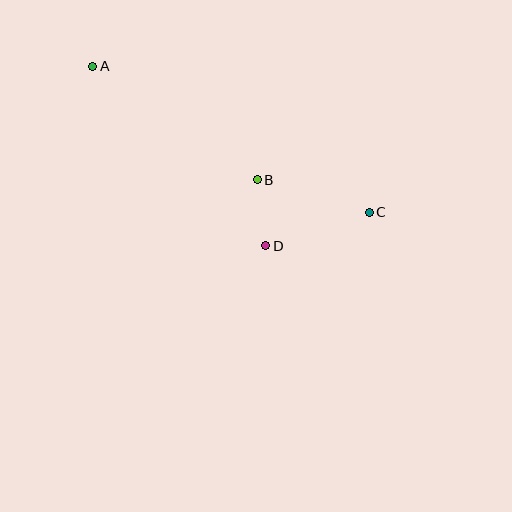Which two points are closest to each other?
Points B and D are closest to each other.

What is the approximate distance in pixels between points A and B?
The distance between A and B is approximately 200 pixels.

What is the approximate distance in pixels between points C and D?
The distance between C and D is approximately 109 pixels.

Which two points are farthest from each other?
Points A and C are farthest from each other.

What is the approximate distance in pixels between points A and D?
The distance between A and D is approximately 249 pixels.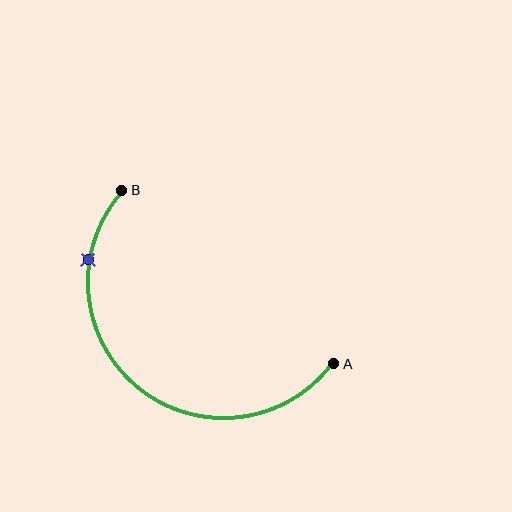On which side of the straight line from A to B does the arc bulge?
The arc bulges below and to the left of the straight line connecting A and B.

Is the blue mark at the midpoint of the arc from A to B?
No. The blue mark lies on the arc but is closer to endpoint B. The arc midpoint would be at the point on the curve equidistant along the arc from both A and B.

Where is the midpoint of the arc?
The arc midpoint is the point on the curve farthest from the straight line joining A and B. It sits below and to the left of that line.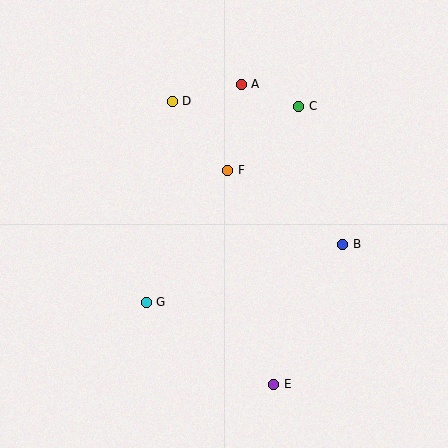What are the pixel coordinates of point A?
Point A is at (241, 84).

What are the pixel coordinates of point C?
Point C is at (299, 106).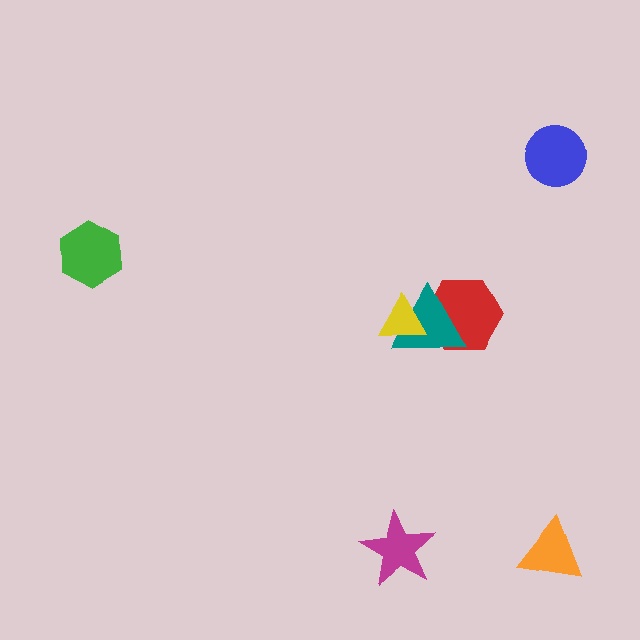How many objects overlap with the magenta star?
0 objects overlap with the magenta star.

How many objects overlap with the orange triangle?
0 objects overlap with the orange triangle.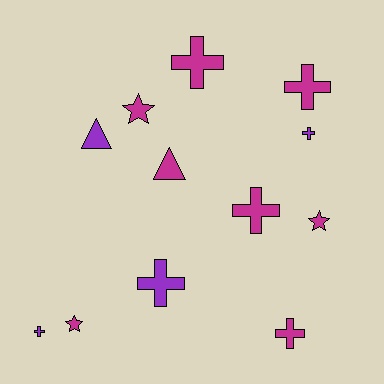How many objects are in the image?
There are 12 objects.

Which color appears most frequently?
Magenta, with 8 objects.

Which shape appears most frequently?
Cross, with 7 objects.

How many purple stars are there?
There are no purple stars.